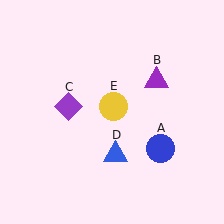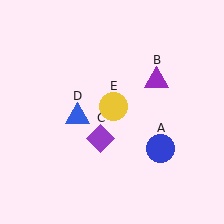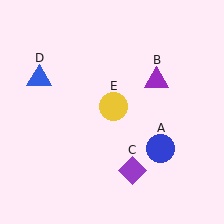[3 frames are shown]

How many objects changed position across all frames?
2 objects changed position: purple diamond (object C), blue triangle (object D).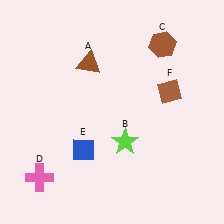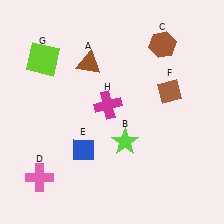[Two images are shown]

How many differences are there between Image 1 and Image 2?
There are 2 differences between the two images.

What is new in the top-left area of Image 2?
A magenta cross (H) was added in the top-left area of Image 2.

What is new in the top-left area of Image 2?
A lime square (G) was added in the top-left area of Image 2.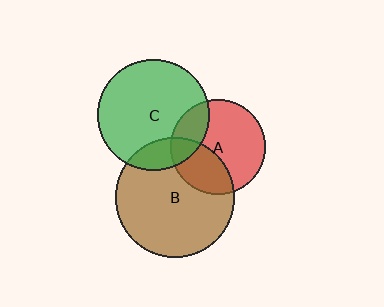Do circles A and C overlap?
Yes.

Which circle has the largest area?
Circle B (brown).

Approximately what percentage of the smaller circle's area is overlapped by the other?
Approximately 20%.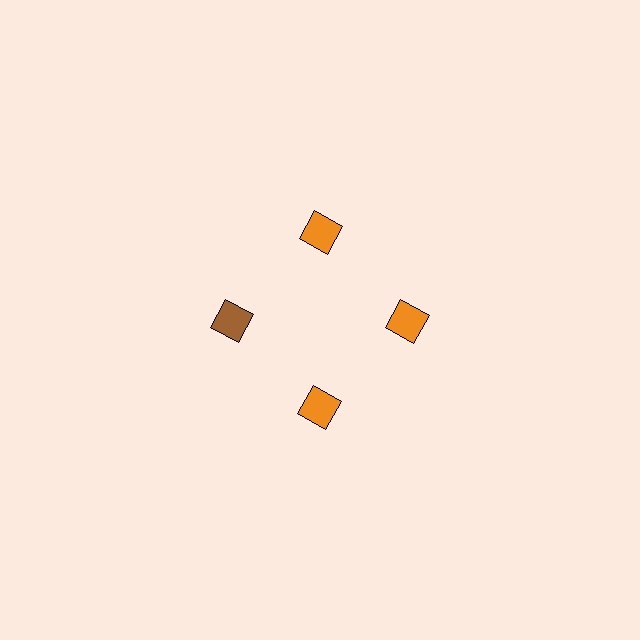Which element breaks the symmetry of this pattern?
The brown diamond at roughly the 9 o'clock position breaks the symmetry. All other shapes are orange diamonds.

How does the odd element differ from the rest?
It has a different color: brown instead of orange.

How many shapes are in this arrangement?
There are 4 shapes arranged in a ring pattern.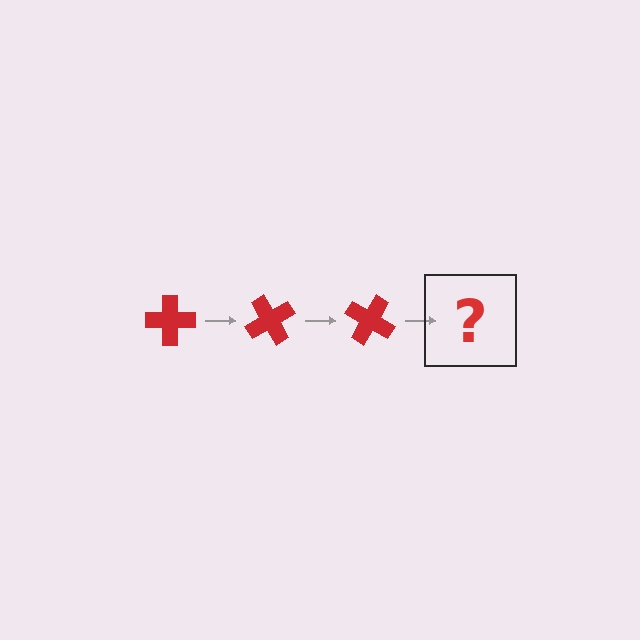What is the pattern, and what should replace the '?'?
The pattern is that the cross rotates 60 degrees each step. The '?' should be a red cross rotated 180 degrees.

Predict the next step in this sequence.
The next step is a red cross rotated 180 degrees.